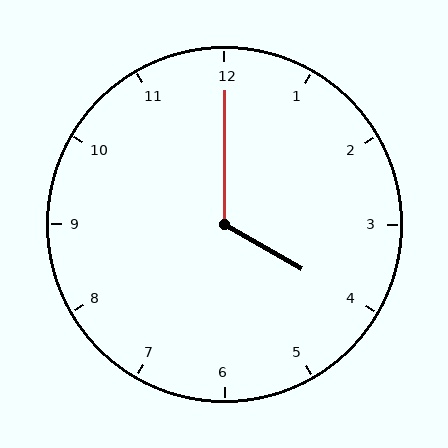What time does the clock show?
4:00.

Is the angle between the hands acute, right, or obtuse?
It is obtuse.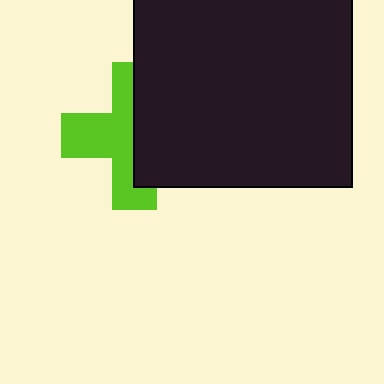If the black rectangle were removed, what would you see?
You would see the complete lime cross.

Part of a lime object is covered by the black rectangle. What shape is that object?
It is a cross.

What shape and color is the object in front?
The object in front is a black rectangle.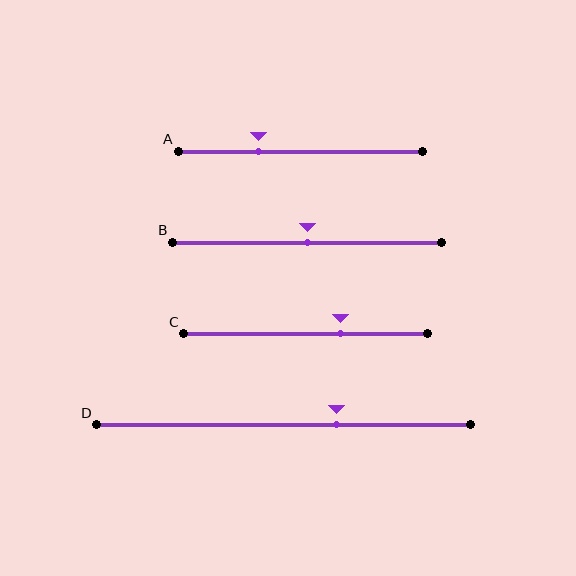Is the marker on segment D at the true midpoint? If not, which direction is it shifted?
No, the marker on segment D is shifted to the right by about 14% of the segment length.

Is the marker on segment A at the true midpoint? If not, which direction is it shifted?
No, the marker on segment A is shifted to the left by about 17% of the segment length.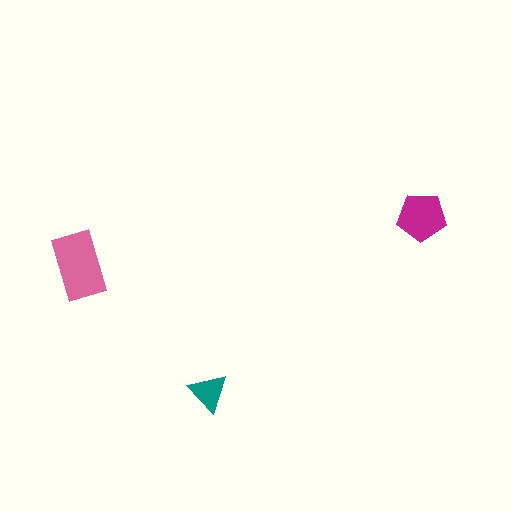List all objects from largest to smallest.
The pink rectangle, the magenta pentagon, the teal triangle.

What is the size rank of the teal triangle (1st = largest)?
3rd.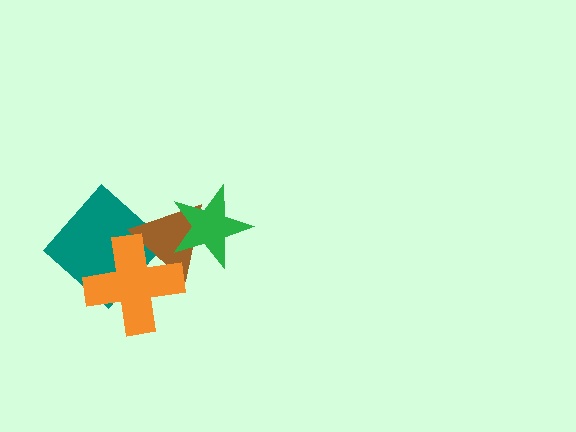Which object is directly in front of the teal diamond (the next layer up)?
The brown triangle is directly in front of the teal diamond.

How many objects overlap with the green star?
1 object overlaps with the green star.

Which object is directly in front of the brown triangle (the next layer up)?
The orange cross is directly in front of the brown triangle.